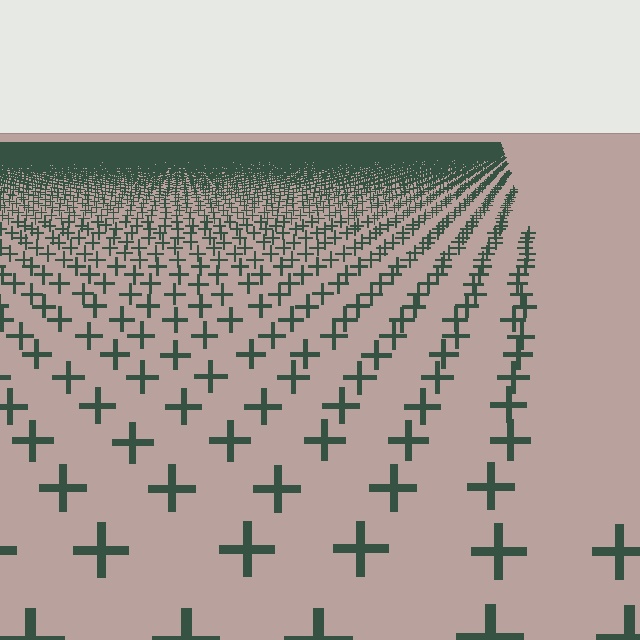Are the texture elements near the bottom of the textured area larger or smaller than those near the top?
Larger. Near the bottom, elements are closer to the viewer and appear at a bigger on-screen size.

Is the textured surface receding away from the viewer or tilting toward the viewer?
The surface is receding away from the viewer. Texture elements get smaller and denser toward the top.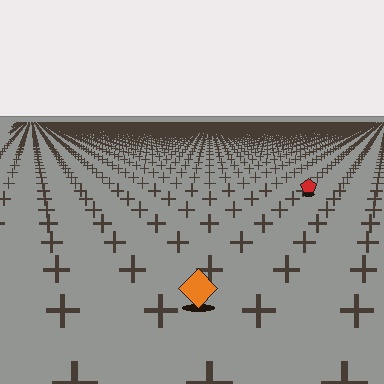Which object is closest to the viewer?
The orange diamond is closest. The texture marks near it are larger and more spread out.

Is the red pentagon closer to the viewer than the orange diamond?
No. The orange diamond is closer — you can tell from the texture gradient: the ground texture is coarser near it.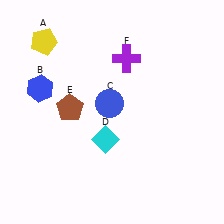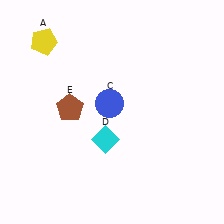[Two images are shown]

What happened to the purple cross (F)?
The purple cross (F) was removed in Image 2. It was in the top-right area of Image 1.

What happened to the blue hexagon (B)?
The blue hexagon (B) was removed in Image 2. It was in the top-left area of Image 1.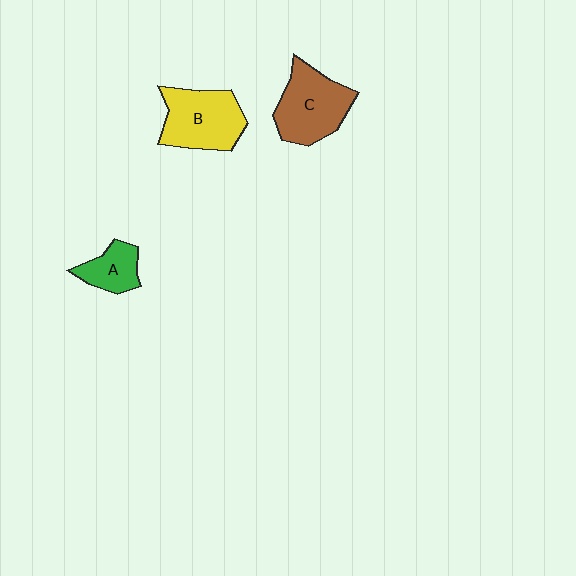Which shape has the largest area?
Shape B (yellow).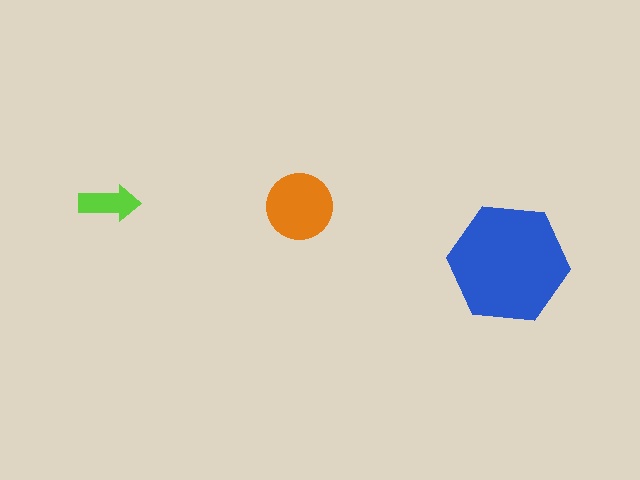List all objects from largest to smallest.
The blue hexagon, the orange circle, the lime arrow.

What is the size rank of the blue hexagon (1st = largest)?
1st.